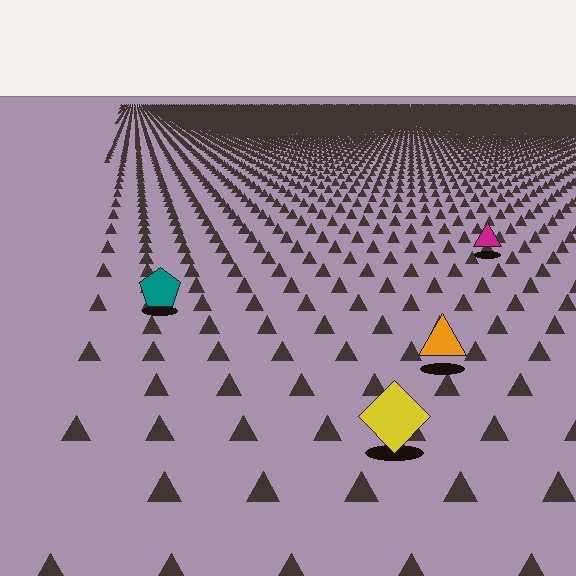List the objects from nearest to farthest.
From nearest to farthest: the yellow diamond, the orange triangle, the teal pentagon, the magenta triangle.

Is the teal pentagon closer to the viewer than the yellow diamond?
No. The yellow diamond is closer — you can tell from the texture gradient: the ground texture is coarser near it.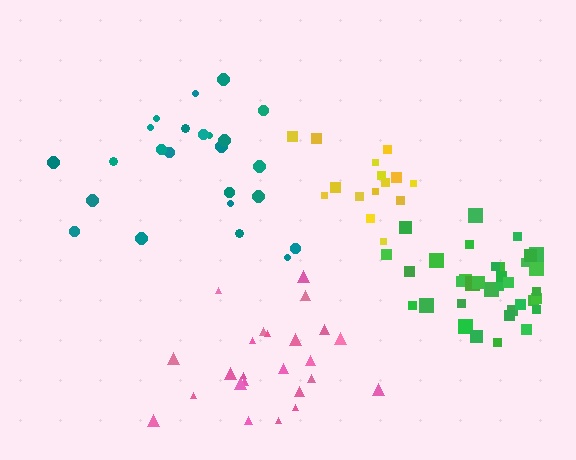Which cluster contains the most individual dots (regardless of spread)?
Green (35).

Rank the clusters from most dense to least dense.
green, yellow, pink, teal.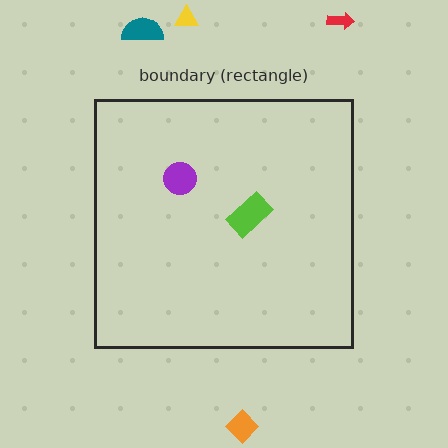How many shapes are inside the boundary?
2 inside, 4 outside.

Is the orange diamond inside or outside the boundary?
Outside.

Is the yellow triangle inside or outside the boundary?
Outside.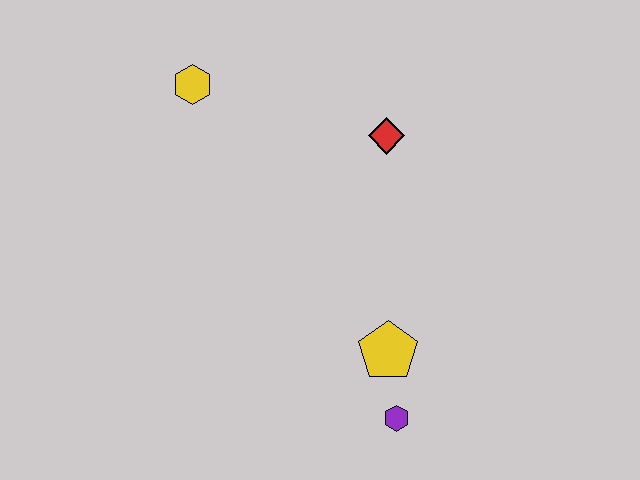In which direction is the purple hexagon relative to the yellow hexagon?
The purple hexagon is below the yellow hexagon.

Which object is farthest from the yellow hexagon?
The purple hexagon is farthest from the yellow hexagon.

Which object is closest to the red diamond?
The yellow hexagon is closest to the red diamond.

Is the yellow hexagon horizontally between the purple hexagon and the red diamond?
No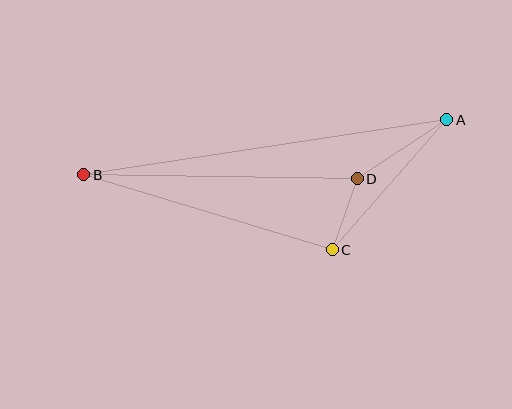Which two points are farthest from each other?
Points A and B are farthest from each other.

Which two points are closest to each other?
Points C and D are closest to each other.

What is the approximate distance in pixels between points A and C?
The distance between A and C is approximately 173 pixels.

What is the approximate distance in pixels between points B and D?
The distance between B and D is approximately 273 pixels.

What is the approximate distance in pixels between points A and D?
The distance between A and D is approximately 107 pixels.